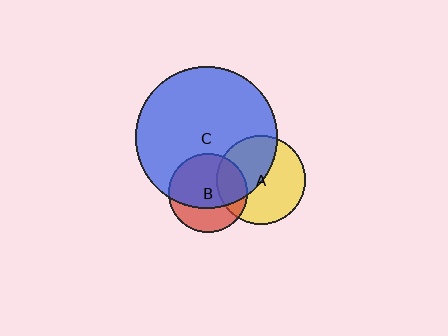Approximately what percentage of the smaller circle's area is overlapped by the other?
Approximately 45%.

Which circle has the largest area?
Circle C (blue).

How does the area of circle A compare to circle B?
Approximately 1.3 times.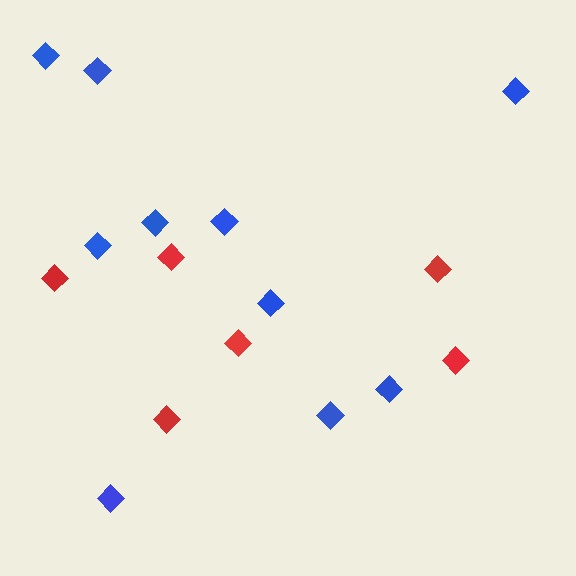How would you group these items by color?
There are 2 groups: one group of red diamonds (6) and one group of blue diamonds (10).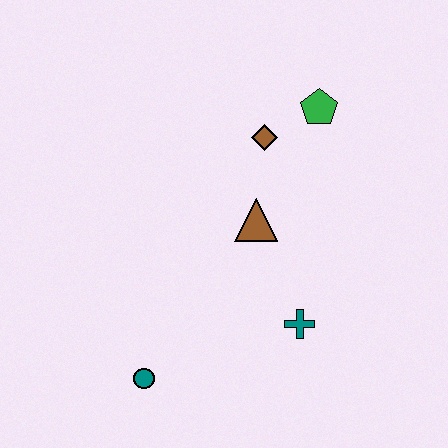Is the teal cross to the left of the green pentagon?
Yes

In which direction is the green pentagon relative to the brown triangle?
The green pentagon is above the brown triangle.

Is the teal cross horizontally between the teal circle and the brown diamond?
No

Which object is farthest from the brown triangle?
The teal circle is farthest from the brown triangle.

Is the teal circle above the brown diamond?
No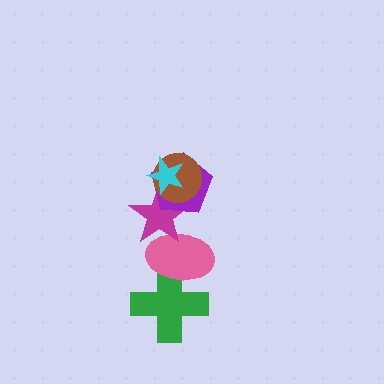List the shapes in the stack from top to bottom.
From top to bottom: the cyan star, the brown circle, the purple pentagon, the magenta star, the pink ellipse, the green cross.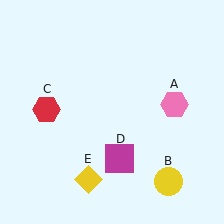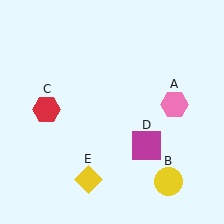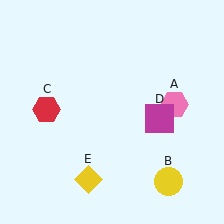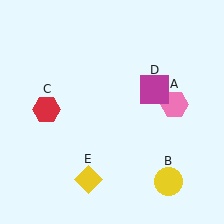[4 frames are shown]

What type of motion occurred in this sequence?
The magenta square (object D) rotated counterclockwise around the center of the scene.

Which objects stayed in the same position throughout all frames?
Pink hexagon (object A) and yellow circle (object B) and red hexagon (object C) and yellow diamond (object E) remained stationary.